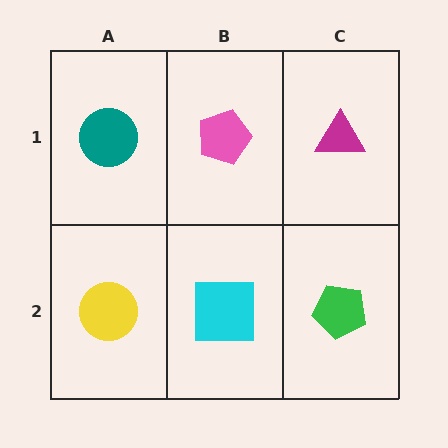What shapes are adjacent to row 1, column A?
A yellow circle (row 2, column A), a pink pentagon (row 1, column B).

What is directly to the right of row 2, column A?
A cyan square.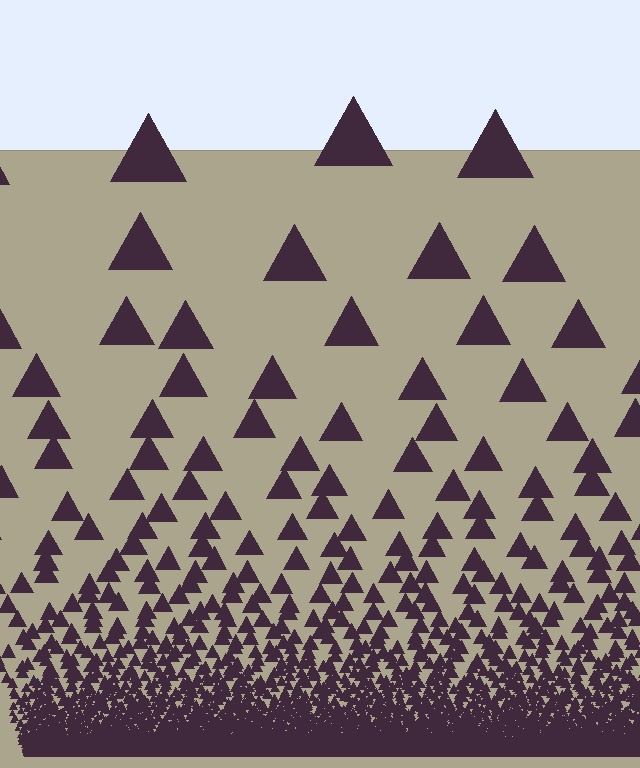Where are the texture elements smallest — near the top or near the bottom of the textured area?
Near the bottom.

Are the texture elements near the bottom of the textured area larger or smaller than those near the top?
Smaller. The gradient is inverted — elements near the bottom are smaller and denser.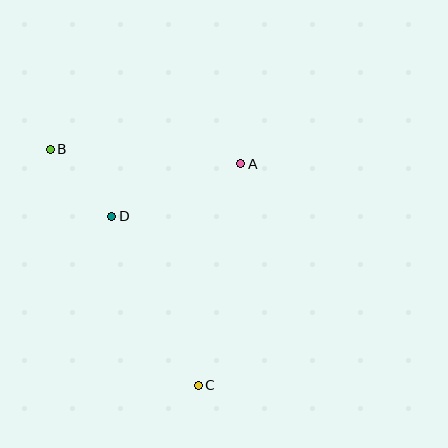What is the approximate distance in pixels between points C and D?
The distance between C and D is approximately 190 pixels.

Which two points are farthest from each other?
Points B and C are farthest from each other.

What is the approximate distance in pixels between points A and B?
The distance between A and B is approximately 191 pixels.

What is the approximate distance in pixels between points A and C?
The distance between A and C is approximately 226 pixels.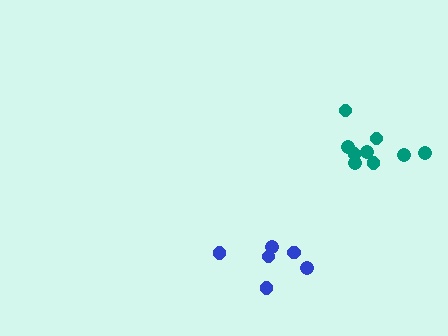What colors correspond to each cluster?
The clusters are colored: blue, teal.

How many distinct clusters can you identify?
There are 2 distinct clusters.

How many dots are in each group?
Group 1: 6 dots, Group 2: 9 dots (15 total).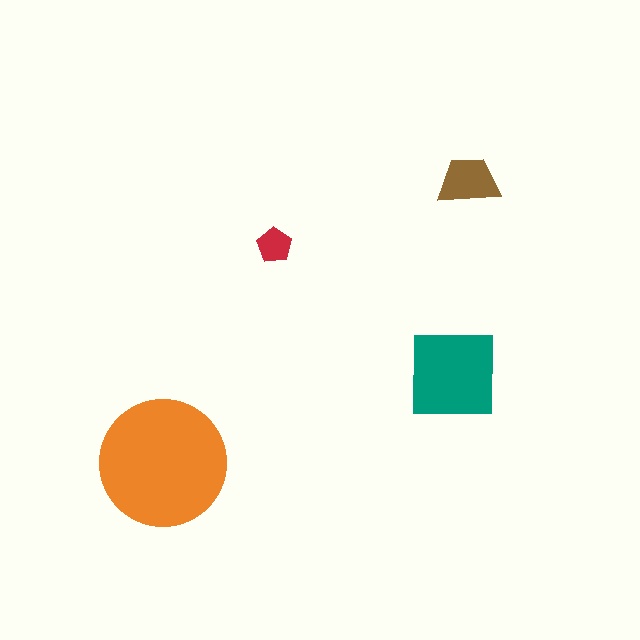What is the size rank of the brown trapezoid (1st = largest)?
3rd.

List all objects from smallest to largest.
The red pentagon, the brown trapezoid, the teal square, the orange circle.